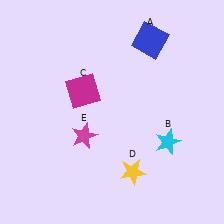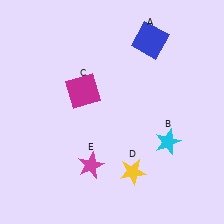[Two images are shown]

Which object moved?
The magenta star (E) moved down.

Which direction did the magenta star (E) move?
The magenta star (E) moved down.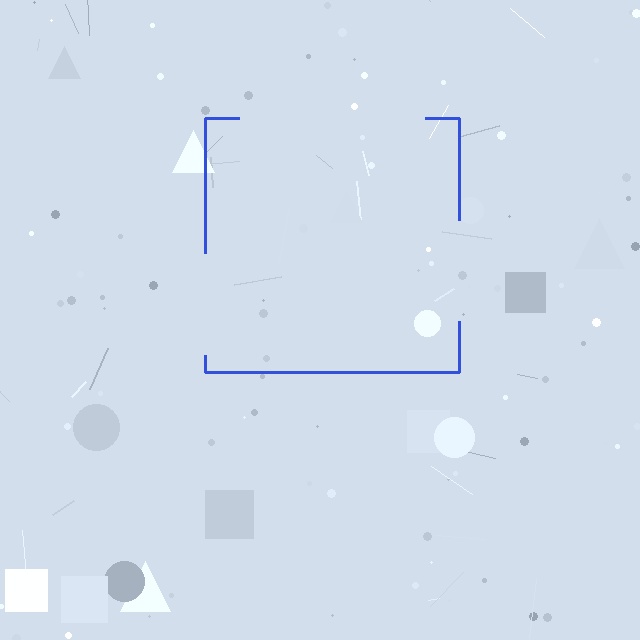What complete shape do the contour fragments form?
The contour fragments form a square.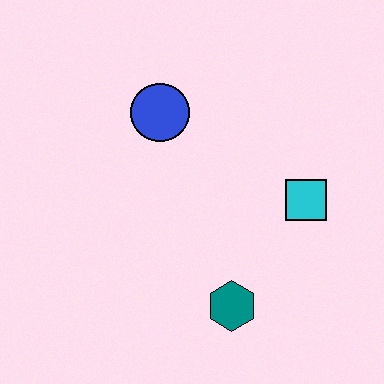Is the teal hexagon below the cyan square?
Yes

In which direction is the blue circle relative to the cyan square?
The blue circle is to the left of the cyan square.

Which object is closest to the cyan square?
The teal hexagon is closest to the cyan square.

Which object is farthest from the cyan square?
The blue circle is farthest from the cyan square.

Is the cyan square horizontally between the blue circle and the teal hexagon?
No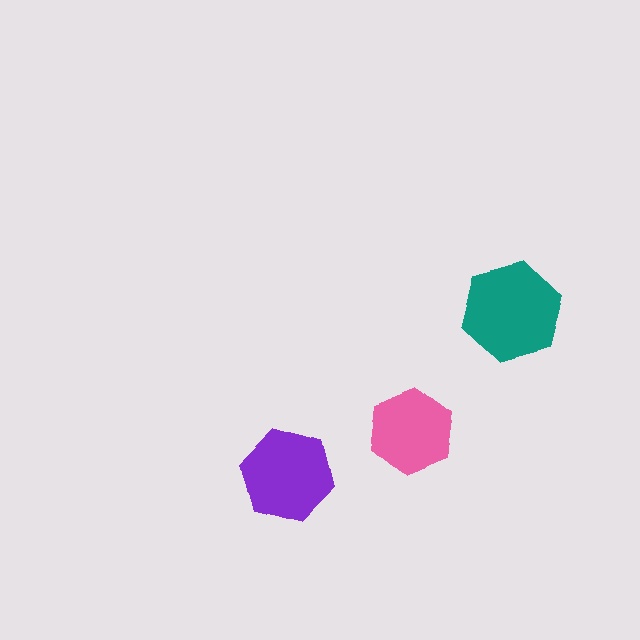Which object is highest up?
The teal hexagon is topmost.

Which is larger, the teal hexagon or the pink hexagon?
The teal one.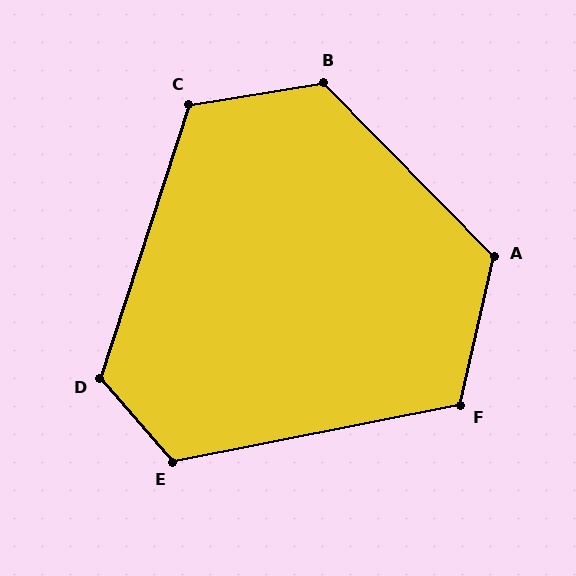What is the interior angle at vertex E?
Approximately 120 degrees (obtuse).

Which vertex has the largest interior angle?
B, at approximately 125 degrees.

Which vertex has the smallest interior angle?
F, at approximately 114 degrees.